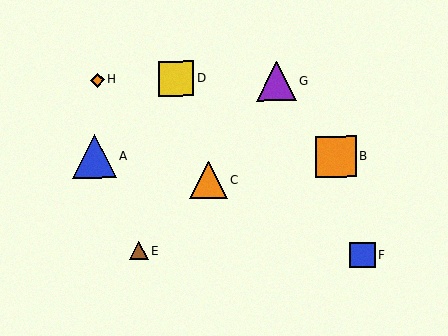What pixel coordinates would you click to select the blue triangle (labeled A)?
Click at (94, 156) to select the blue triangle A.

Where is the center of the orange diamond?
The center of the orange diamond is at (97, 80).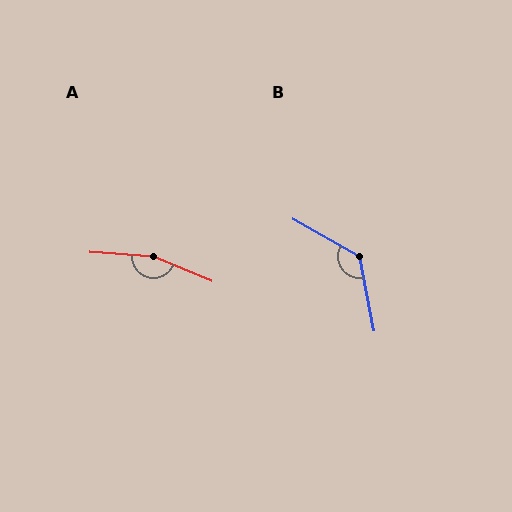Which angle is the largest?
A, at approximately 161 degrees.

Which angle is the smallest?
B, at approximately 130 degrees.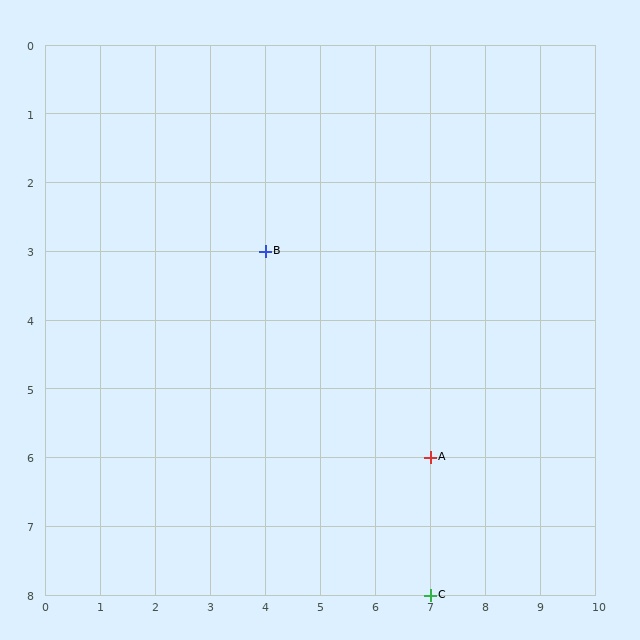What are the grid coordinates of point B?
Point B is at grid coordinates (4, 3).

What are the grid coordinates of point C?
Point C is at grid coordinates (7, 8).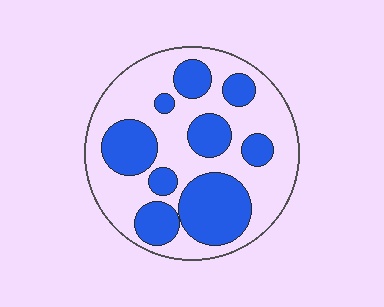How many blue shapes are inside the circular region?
9.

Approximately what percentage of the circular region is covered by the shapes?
Approximately 40%.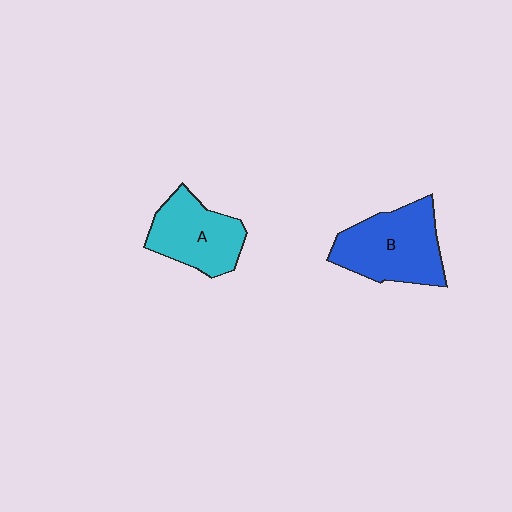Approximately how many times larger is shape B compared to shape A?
Approximately 1.2 times.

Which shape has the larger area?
Shape B (blue).